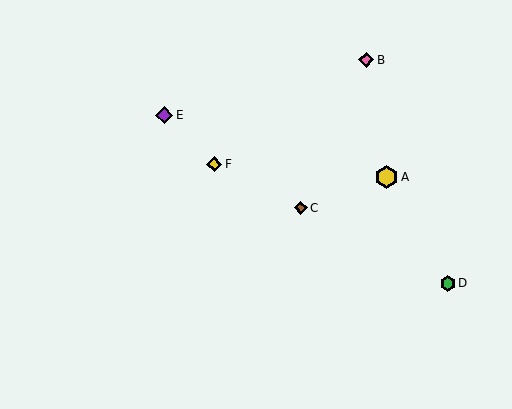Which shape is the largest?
The yellow hexagon (labeled A) is the largest.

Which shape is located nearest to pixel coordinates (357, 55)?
The pink diamond (labeled B) at (366, 60) is nearest to that location.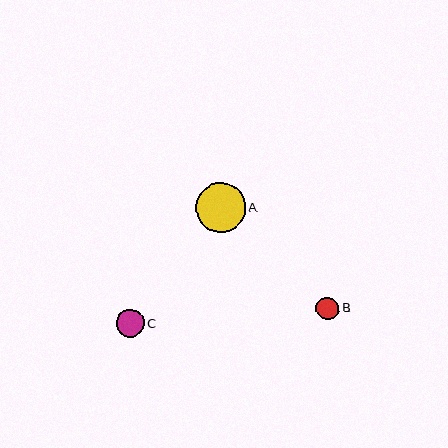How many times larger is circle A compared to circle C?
Circle A is approximately 1.8 times the size of circle C.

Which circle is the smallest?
Circle B is the smallest with a size of approximately 23 pixels.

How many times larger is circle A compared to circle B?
Circle A is approximately 2.2 times the size of circle B.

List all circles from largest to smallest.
From largest to smallest: A, C, B.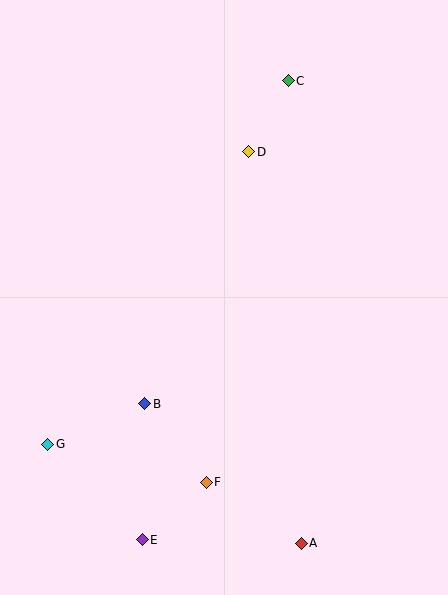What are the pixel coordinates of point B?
Point B is at (145, 404).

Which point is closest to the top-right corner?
Point C is closest to the top-right corner.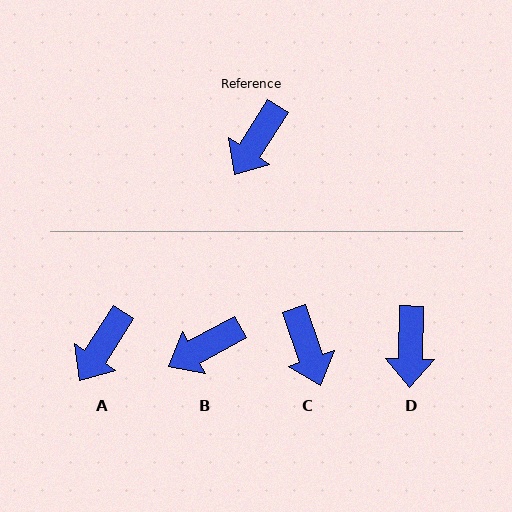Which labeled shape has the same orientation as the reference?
A.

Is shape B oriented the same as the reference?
No, it is off by about 29 degrees.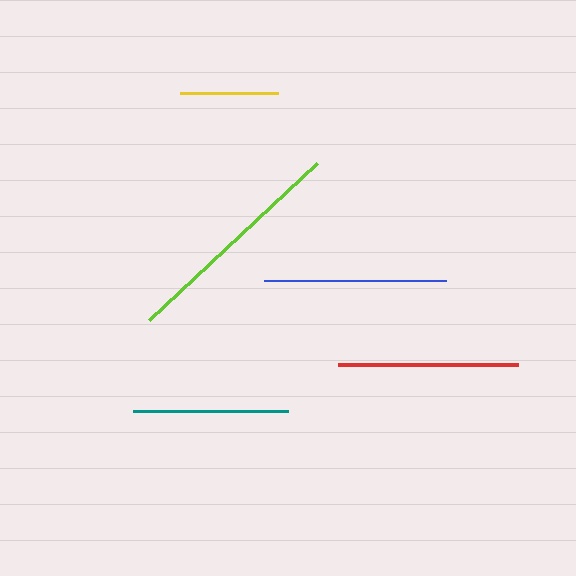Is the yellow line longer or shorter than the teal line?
The teal line is longer than the yellow line.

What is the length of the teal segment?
The teal segment is approximately 155 pixels long.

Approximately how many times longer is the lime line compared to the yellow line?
The lime line is approximately 2.3 times the length of the yellow line.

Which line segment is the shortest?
The yellow line is the shortest at approximately 99 pixels.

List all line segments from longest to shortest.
From longest to shortest: lime, blue, red, teal, yellow.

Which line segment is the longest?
The lime line is the longest at approximately 230 pixels.